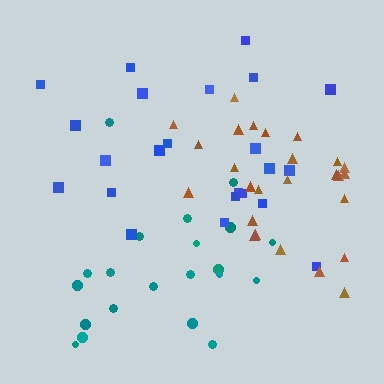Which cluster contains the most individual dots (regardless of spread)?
Brown (26).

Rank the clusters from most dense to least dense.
brown, blue, teal.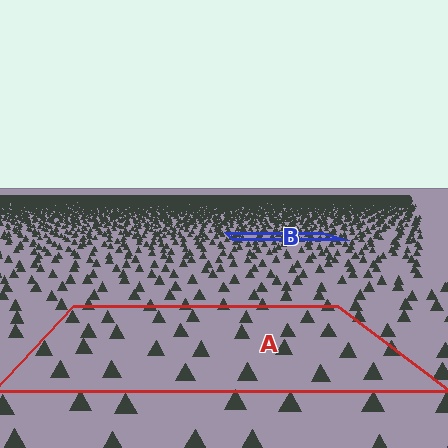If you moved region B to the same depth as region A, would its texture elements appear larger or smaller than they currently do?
They would appear larger. At a closer depth, the same texture elements are projected at a bigger on-screen size.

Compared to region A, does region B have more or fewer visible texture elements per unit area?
Region B has more texture elements per unit area — they are packed more densely because it is farther away.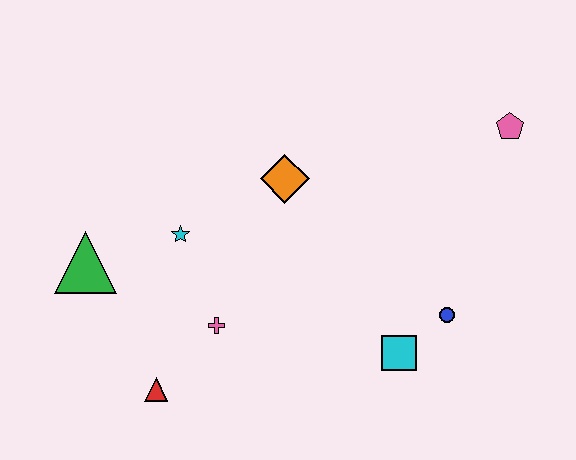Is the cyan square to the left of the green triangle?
No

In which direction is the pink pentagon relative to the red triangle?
The pink pentagon is to the right of the red triangle.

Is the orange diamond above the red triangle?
Yes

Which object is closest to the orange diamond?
The cyan star is closest to the orange diamond.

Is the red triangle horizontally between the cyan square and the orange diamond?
No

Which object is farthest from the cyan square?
The green triangle is farthest from the cyan square.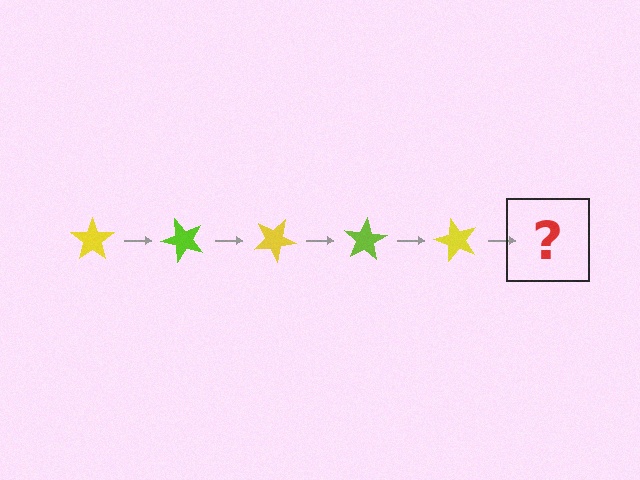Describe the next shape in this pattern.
It should be a lime star, rotated 250 degrees from the start.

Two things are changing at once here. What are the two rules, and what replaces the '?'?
The two rules are that it rotates 50 degrees each step and the color cycles through yellow and lime. The '?' should be a lime star, rotated 250 degrees from the start.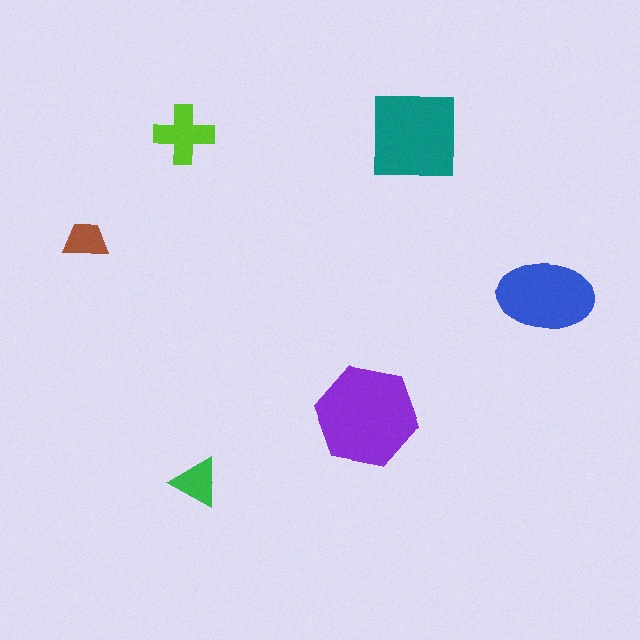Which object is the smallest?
The brown trapezoid.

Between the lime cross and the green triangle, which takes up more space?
The lime cross.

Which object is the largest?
The purple hexagon.